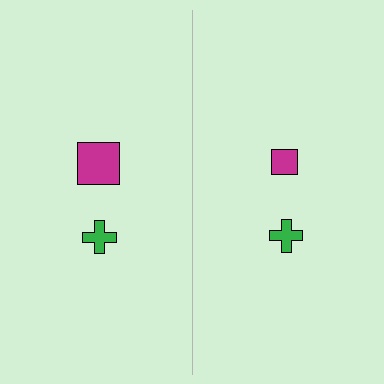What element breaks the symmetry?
The magenta square on the right side has a different size than its mirror counterpart.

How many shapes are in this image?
There are 4 shapes in this image.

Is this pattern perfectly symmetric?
No, the pattern is not perfectly symmetric. The magenta square on the right side has a different size than its mirror counterpart.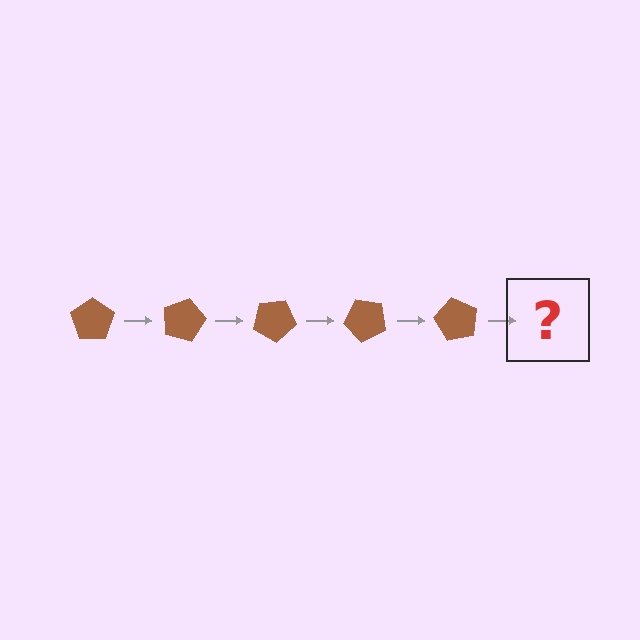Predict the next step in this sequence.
The next step is a brown pentagon rotated 75 degrees.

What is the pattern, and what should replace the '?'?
The pattern is that the pentagon rotates 15 degrees each step. The '?' should be a brown pentagon rotated 75 degrees.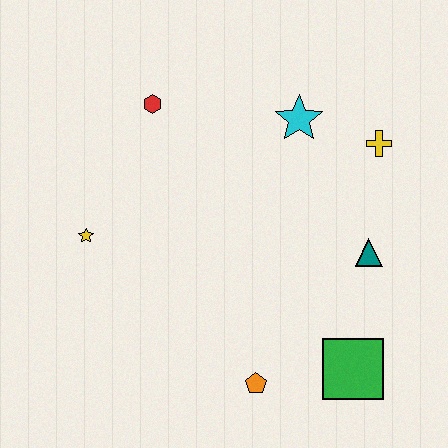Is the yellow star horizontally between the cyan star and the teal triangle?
No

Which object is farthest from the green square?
The red hexagon is farthest from the green square.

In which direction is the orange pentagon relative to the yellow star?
The orange pentagon is to the right of the yellow star.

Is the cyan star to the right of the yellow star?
Yes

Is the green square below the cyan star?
Yes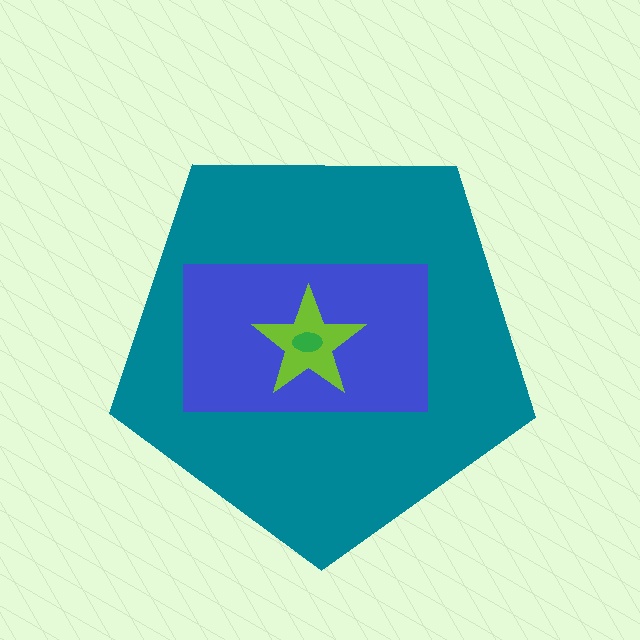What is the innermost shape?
The green ellipse.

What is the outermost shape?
The teal pentagon.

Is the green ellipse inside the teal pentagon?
Yes.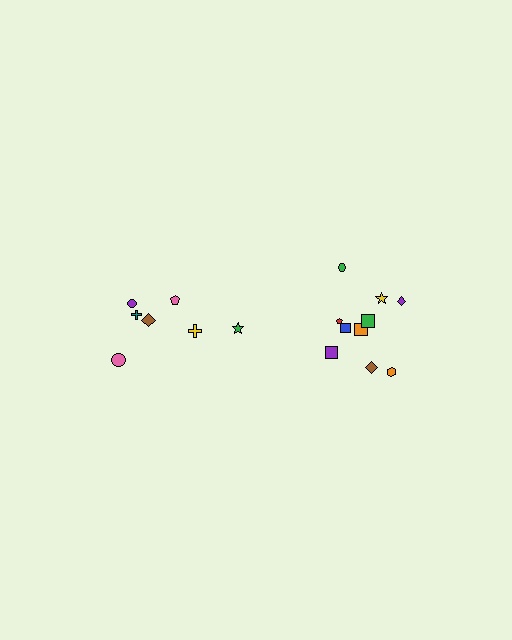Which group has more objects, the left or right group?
The right group.